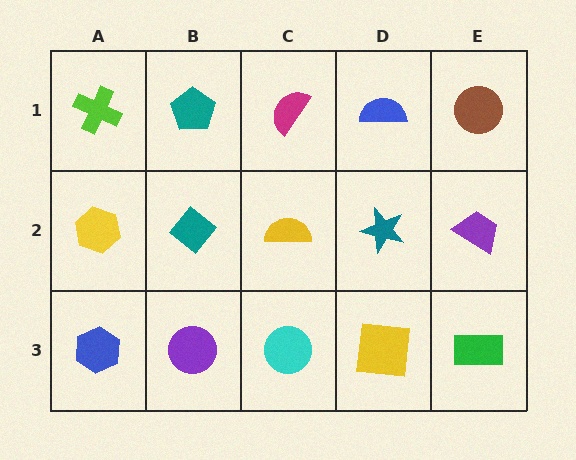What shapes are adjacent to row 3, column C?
A yellow semicircle (row 2, column C), a purple circle (row 3, column B), a yellow square (row 3, column D).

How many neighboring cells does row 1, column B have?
3.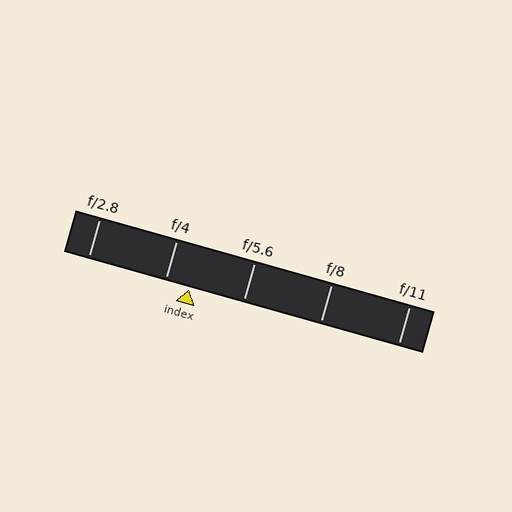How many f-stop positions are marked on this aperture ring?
There are 5 f-stop positions marked.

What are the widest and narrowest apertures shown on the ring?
The widest aperture shown is f/2.8 and the narrowest is f/11.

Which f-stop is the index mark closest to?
The index mark is closest to f/4.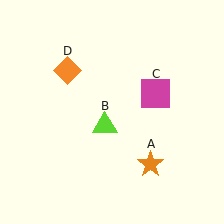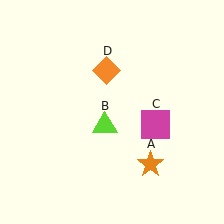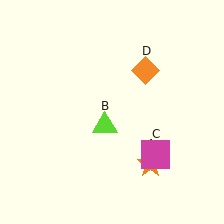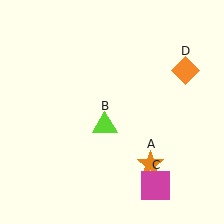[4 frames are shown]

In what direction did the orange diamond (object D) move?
The orange diamond (object D) moved right.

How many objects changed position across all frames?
2 objects changed position: magenta square (object C), orange diamond (object D).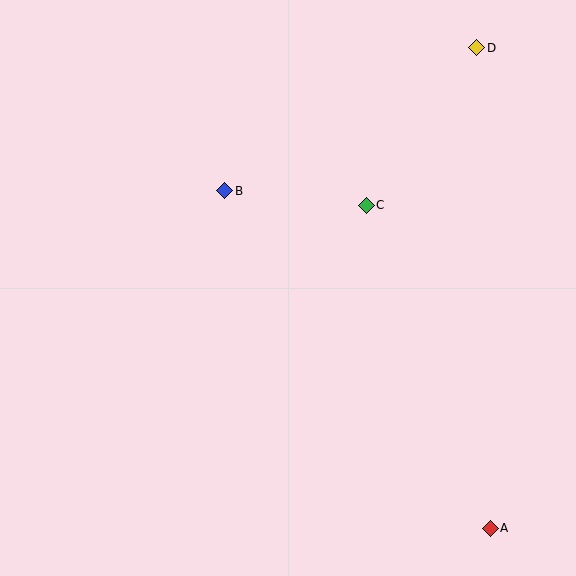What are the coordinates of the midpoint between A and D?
The midpoint between A and D is at (483, 288).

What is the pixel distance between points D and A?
The distance between D and A is 481 pixels.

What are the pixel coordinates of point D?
Point D is at (477, 48).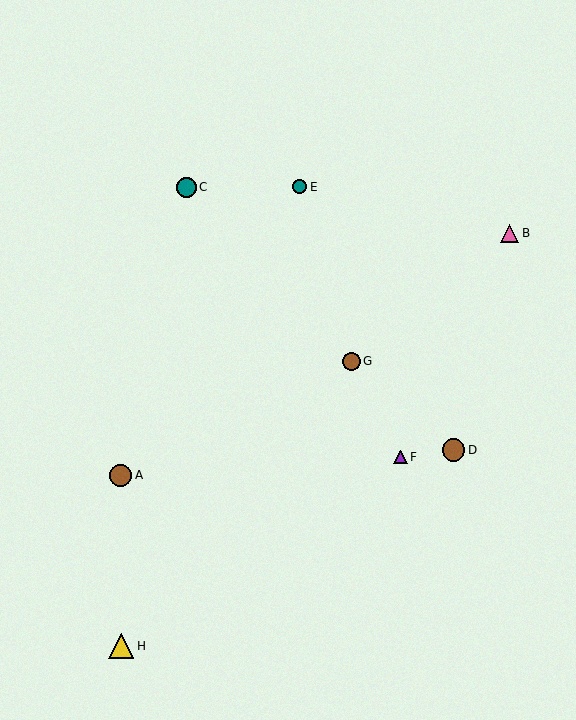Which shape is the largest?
The yellow triangle (labeled H) is the largest.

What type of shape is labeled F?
Shape F is a purple triangle.